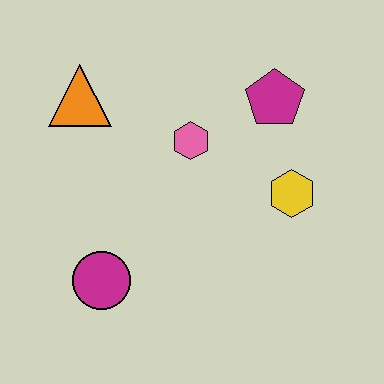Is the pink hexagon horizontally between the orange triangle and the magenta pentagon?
Yes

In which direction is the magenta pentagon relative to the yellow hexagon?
The magenta pentagon is above the yellow hexagon.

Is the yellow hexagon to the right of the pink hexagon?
Yes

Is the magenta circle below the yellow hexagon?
Yes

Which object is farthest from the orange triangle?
The yellow hexagon is farthest from the orange triangle.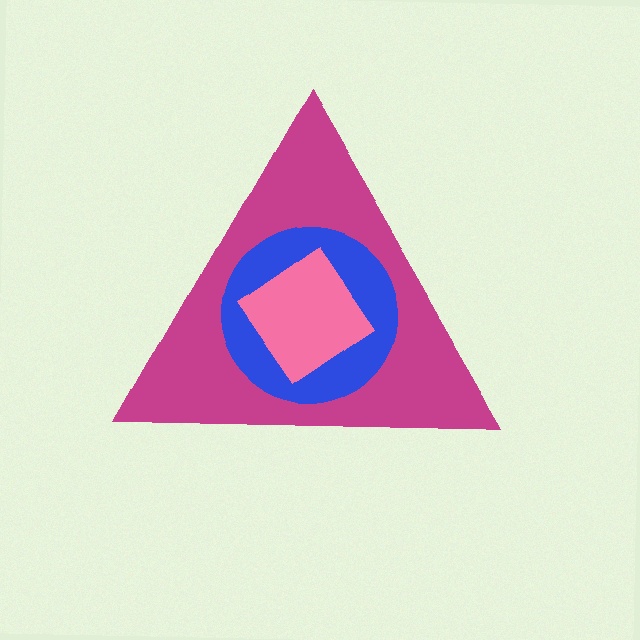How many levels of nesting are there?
3.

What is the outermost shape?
The magenta triangle.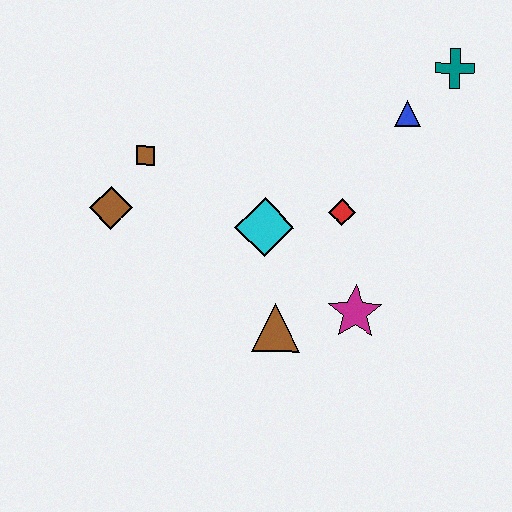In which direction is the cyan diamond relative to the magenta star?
The cyan diamond is to the left of the magenta star.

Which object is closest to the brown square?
The brown diamond is closest to the brown square.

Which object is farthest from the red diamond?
The brown diamond is farthest from the red diamond.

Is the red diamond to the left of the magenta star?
Yes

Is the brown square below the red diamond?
No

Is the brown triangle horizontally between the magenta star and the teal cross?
No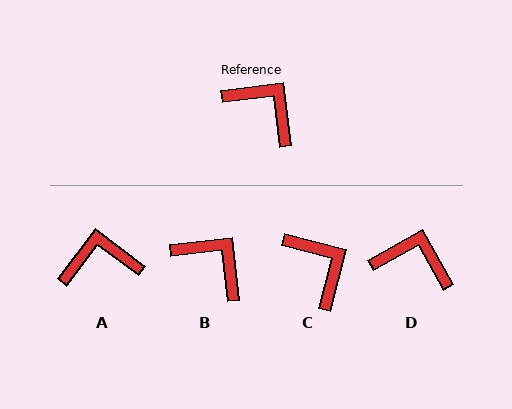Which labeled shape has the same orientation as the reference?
B.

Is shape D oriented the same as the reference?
No, it is off by about 22 degrees.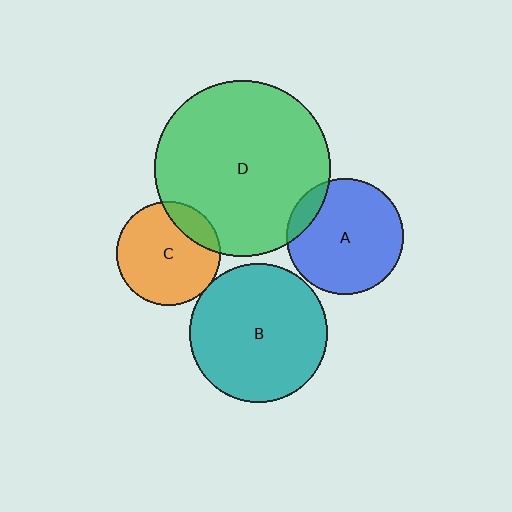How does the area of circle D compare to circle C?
Approximately 2.8 times.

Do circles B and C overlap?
Yes.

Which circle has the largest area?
Circle D (green).